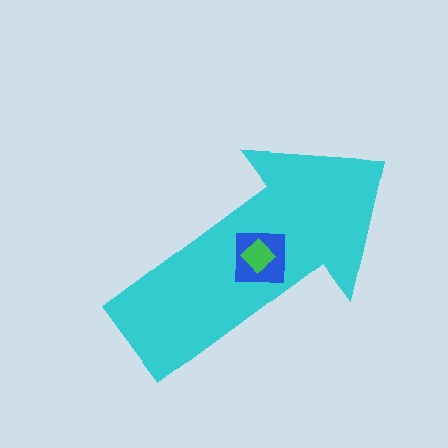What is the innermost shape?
The green diamond.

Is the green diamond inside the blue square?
Yes.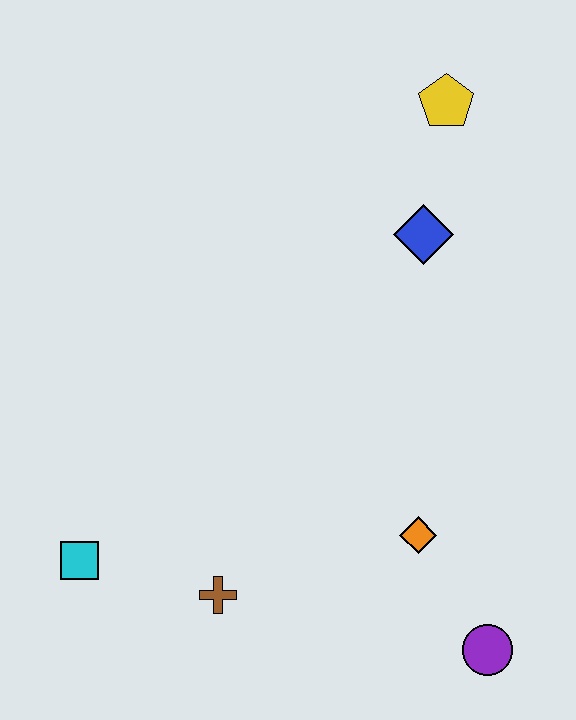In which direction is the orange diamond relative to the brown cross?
The orange diamond is to the right of the brown cross.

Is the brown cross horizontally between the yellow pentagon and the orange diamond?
No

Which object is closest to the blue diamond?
The yellow pentagon is closest to the blue diamond.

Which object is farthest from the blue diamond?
The cyan square is farthest from the blue diamond.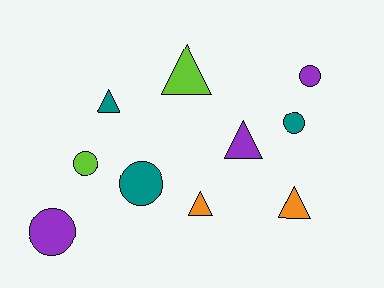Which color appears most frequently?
Purple, with 3 objects.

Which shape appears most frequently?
Triangle, with 5 objects.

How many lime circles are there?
There is 1 lime circle.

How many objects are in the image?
There are 10 objects.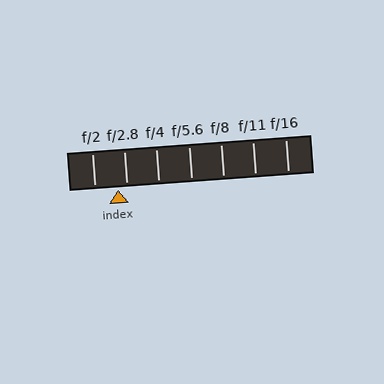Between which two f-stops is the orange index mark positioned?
The index mark is between f/2 and f/2.8.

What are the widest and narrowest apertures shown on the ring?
The widest aperture shown is f/2 and the narrowest is f/16.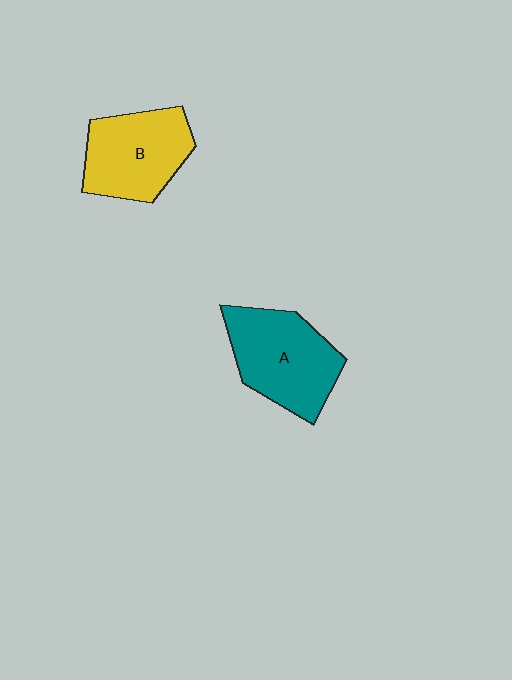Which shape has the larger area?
Shape A (teal).